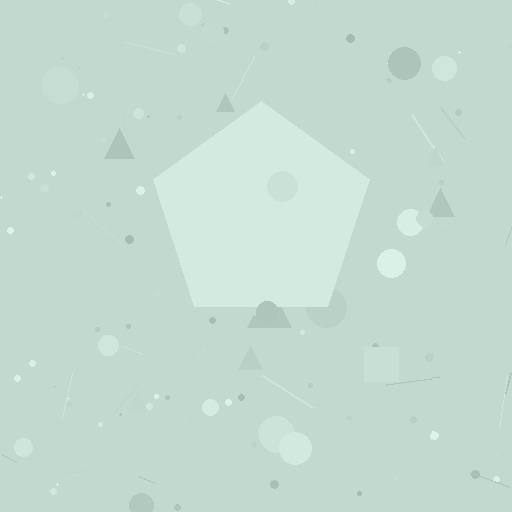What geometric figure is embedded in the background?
A pentagon is embedded in the background.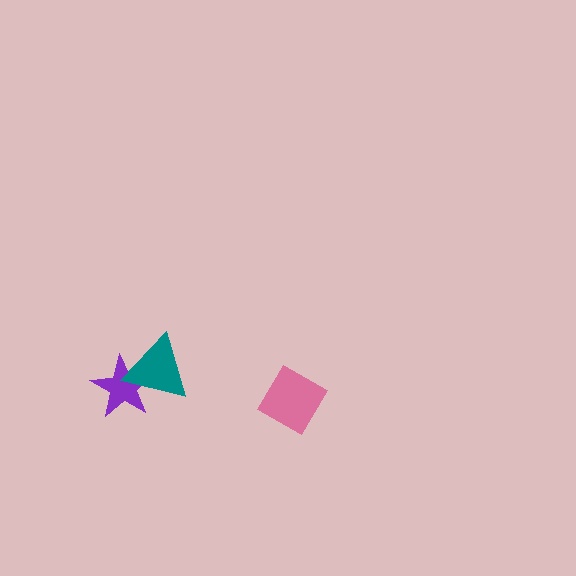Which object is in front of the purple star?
The teal triangle is in front of the purple star.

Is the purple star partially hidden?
Yes, it is partially covered by another shape.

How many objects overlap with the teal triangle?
1 object overlaps with the teal triangle.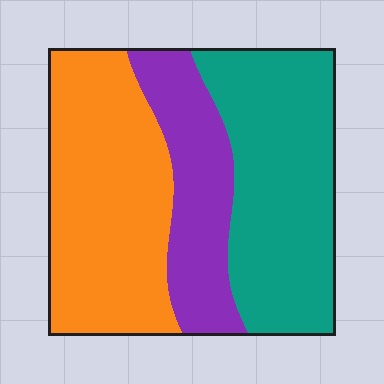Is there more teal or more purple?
Teal.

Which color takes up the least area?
Purple, at roughly 20%.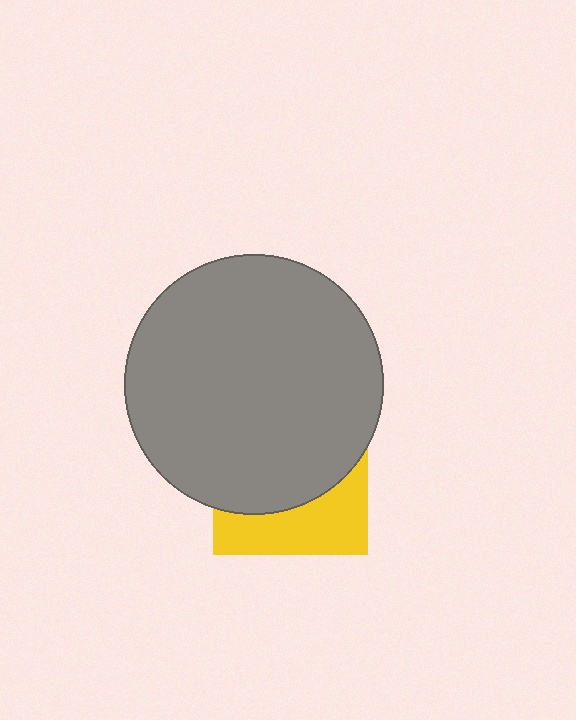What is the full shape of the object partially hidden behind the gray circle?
The partially hidden object is a yellow square.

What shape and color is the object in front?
The object in front is a gray circle.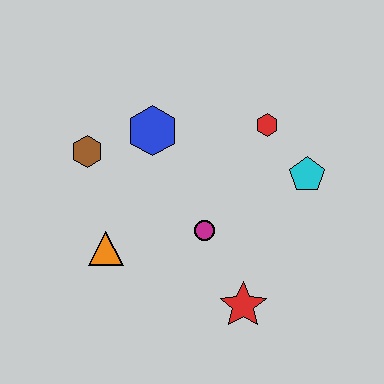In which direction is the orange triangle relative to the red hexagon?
The orange triangle is to the left of the red hexagon.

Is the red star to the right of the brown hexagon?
Yes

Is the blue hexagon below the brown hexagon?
No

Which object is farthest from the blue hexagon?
The red star is farthest from the blue hexagon.